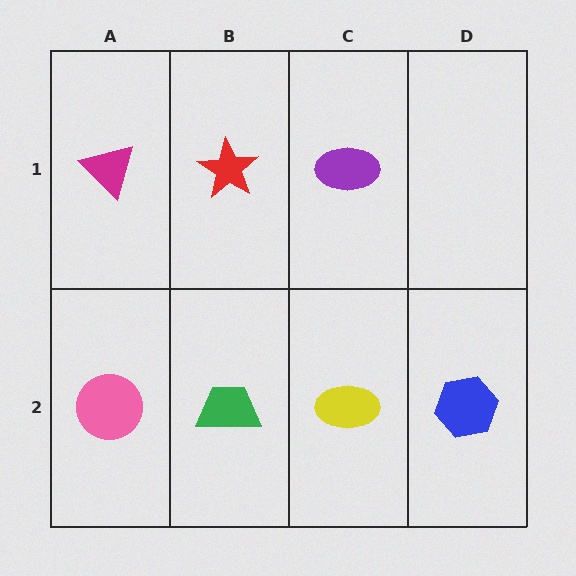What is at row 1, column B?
A red star.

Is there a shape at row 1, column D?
No, that cell is empty.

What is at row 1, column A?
A magenta triangle.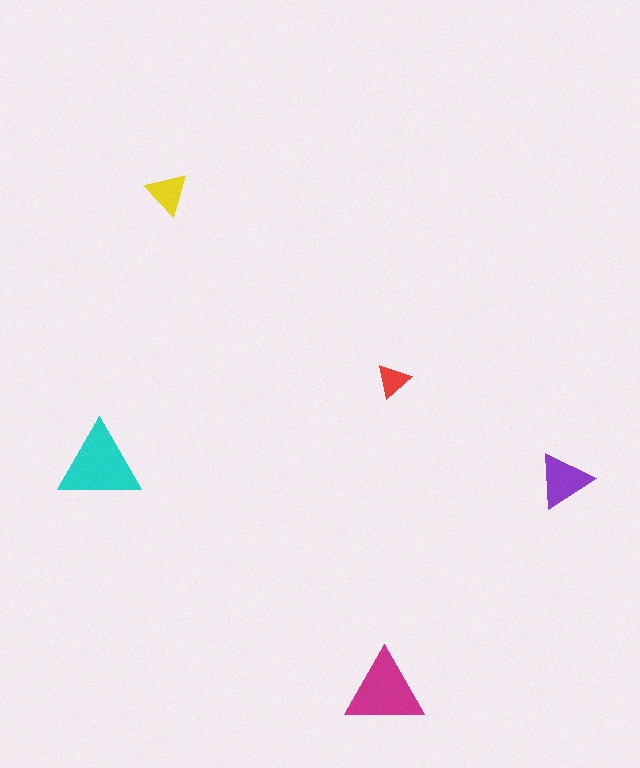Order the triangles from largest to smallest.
the cyan one, the magenta one, the purple one, the yellow one, the red one.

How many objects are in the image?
There are 5 objects in the image.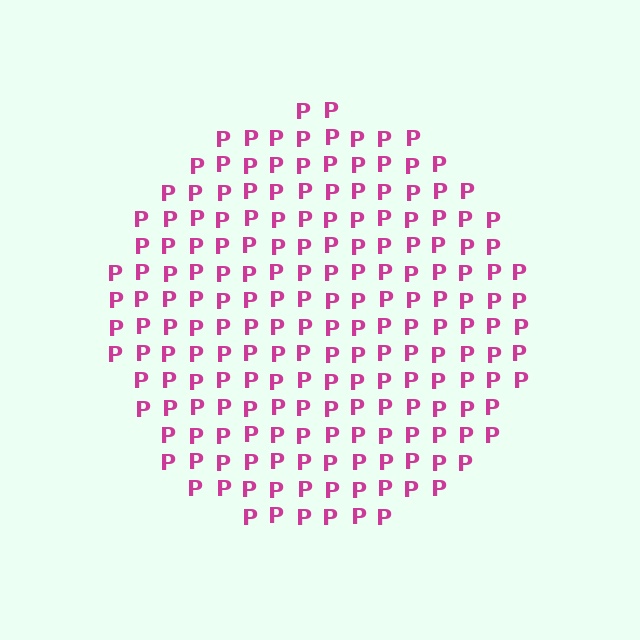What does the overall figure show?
The overall figure shows a circle.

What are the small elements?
The small elements are letter P's.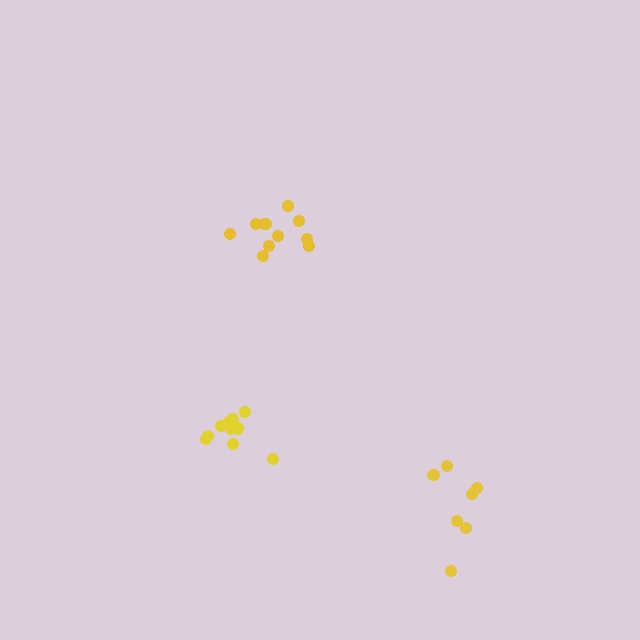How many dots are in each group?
Group 1: 10 dots, Group 2: 10 dots, Group 3: 7 dots (27 total).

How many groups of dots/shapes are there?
There are 3 groups.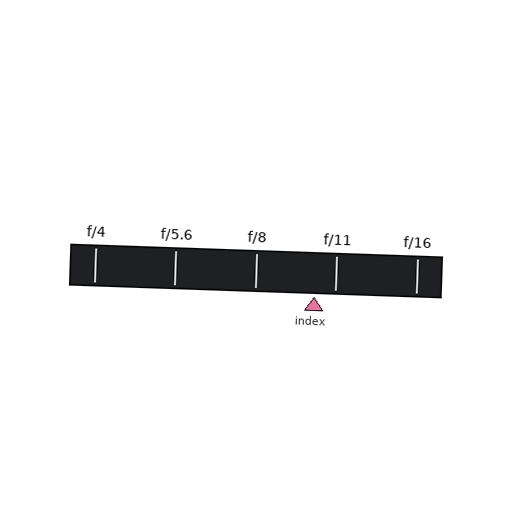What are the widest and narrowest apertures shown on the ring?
The widest aperture shown is f/4 and the narrowest is f/16.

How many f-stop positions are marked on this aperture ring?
There are 5 f-stop positions marked.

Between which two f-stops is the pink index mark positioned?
The index mark is between f/8 and f/11.